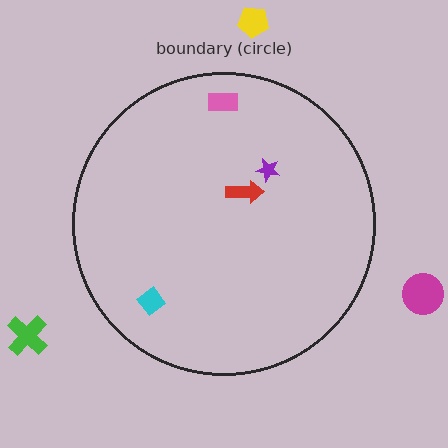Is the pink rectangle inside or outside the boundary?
Inside.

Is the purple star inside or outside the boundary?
Inside.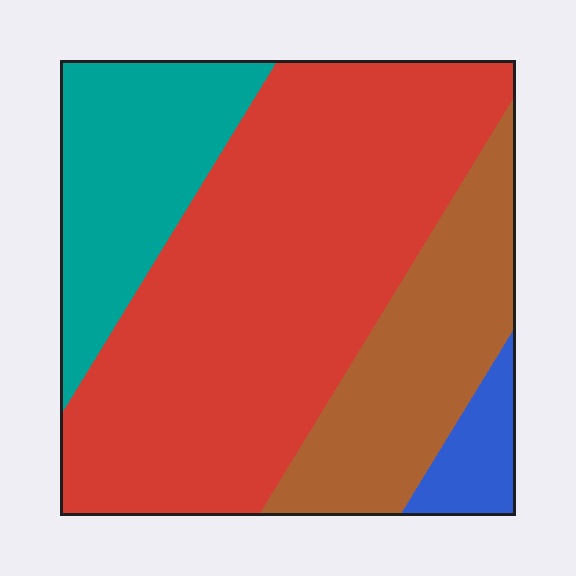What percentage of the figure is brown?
Brown covers 21% of the figure.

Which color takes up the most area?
Red, at roughly 55%.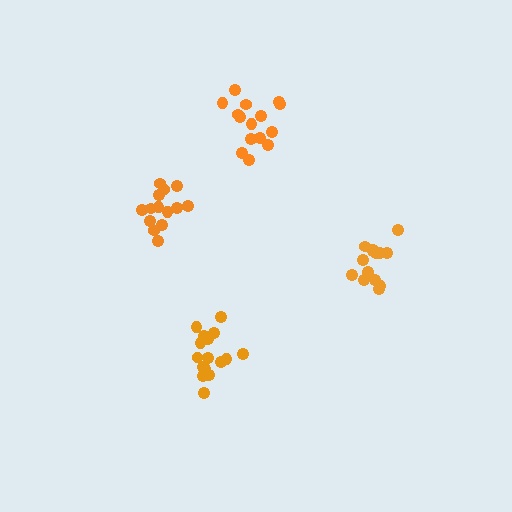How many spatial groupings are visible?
There are 4 spatial groupings.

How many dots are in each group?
Group 1: 14 dots, Group 2: 16 dots, Group 3: 15 dots, Group 4: 14 dots (59 total).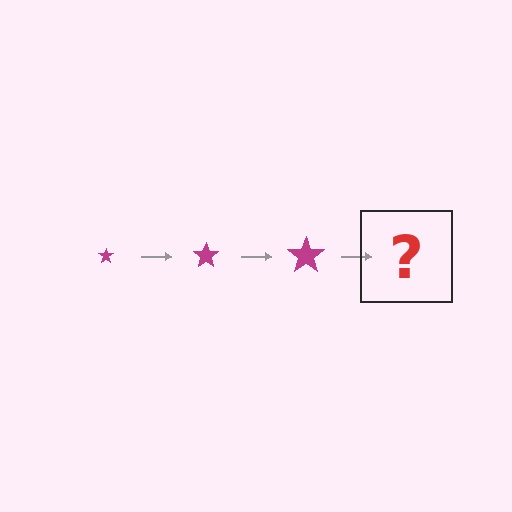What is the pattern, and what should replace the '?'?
The pattern is that the star gets progressively larger each step. The '?' should be a magenta star, larger than the previous one.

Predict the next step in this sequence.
The next step is a magenta star, larger than the previous one.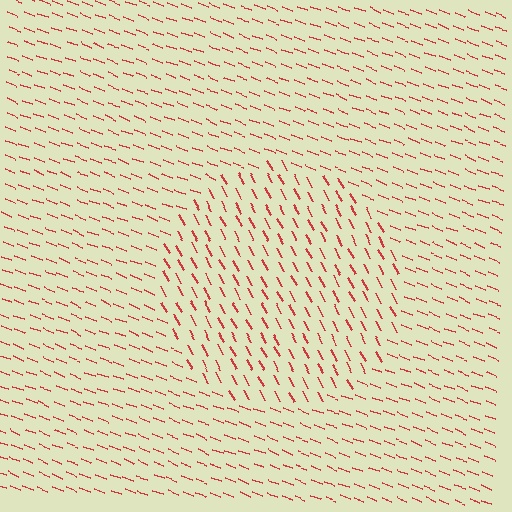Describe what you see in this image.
The image is filled with small red line segments. A circle region in the image has lines oriented differently from the surrounding lines, creating a visible texture boundary.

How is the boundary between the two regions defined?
The boundary is defined purely by a change in line orientation (approximately 40 degrees difference). All lines are the same color and thickness.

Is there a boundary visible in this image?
Yes, there is a texture boundary formed by a change in line orientation.